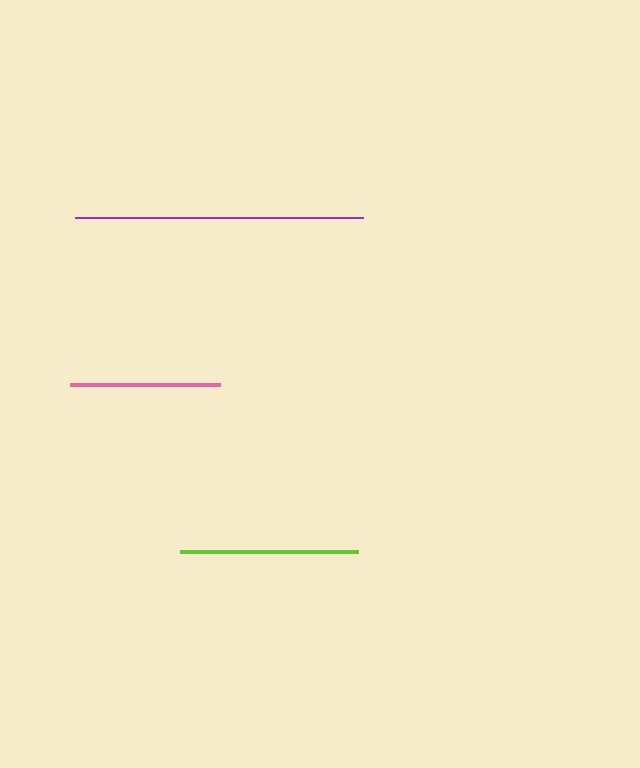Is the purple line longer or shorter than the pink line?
The purple line is longer than the pink line.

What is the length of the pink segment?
The pink segment is approximately 150 pixels long.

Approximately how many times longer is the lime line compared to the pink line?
The lime line is approximately 1.2 times the length of the pink line.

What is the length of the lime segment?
The lime segment is approximately 178 pixels long.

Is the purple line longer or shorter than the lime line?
The purple line is longer than the lime line.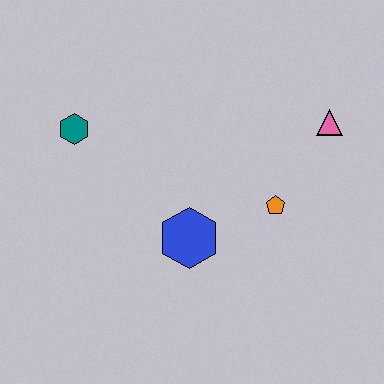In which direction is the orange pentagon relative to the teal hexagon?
The orange pentagon is to the right of the teal hexagon.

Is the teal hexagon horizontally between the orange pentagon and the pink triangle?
No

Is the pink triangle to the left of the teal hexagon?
No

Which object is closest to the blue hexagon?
The orange pentagon is closest to the blue hexagon.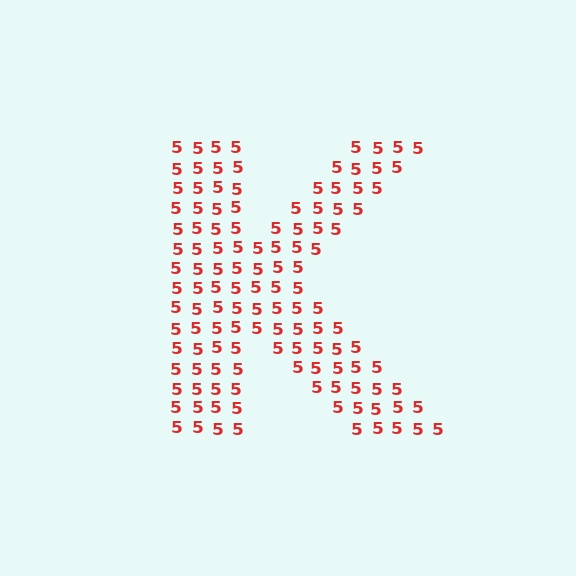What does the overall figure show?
The overall figure shows the letter K.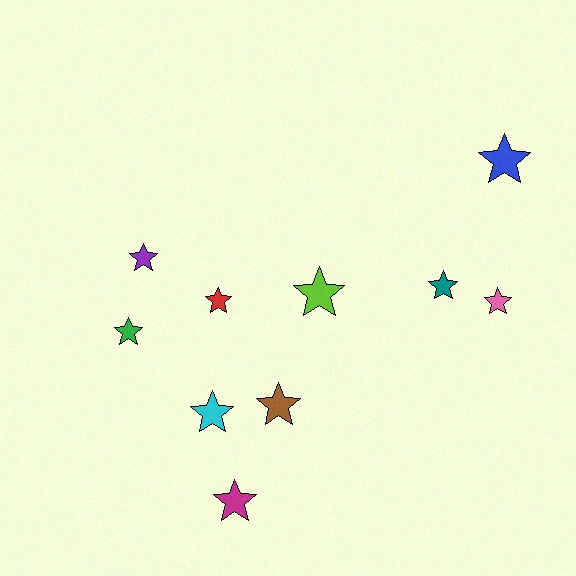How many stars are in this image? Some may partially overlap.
There are 10 stars.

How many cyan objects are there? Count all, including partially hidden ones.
There is 1 cyan object.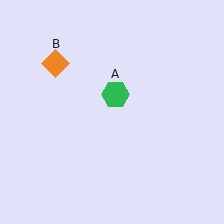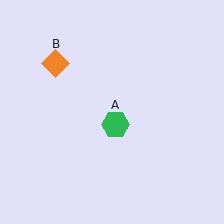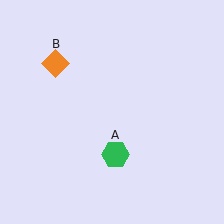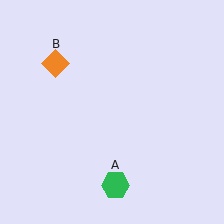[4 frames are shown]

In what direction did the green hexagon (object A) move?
The green hexagon (object A) moved down.